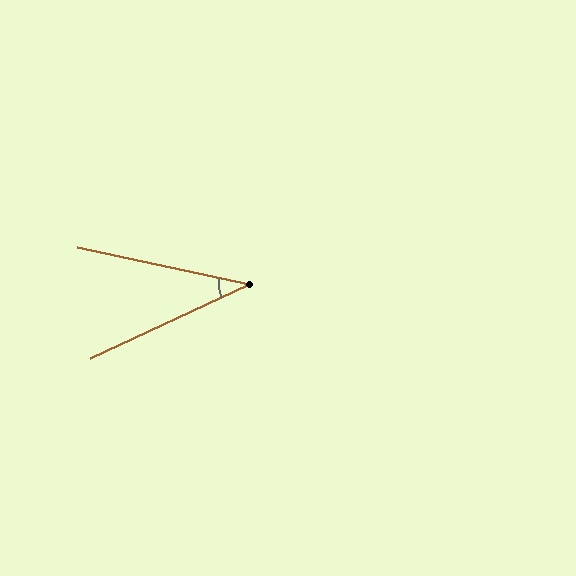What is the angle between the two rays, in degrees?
Approximately 37 degrees.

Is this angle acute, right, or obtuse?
It is acute.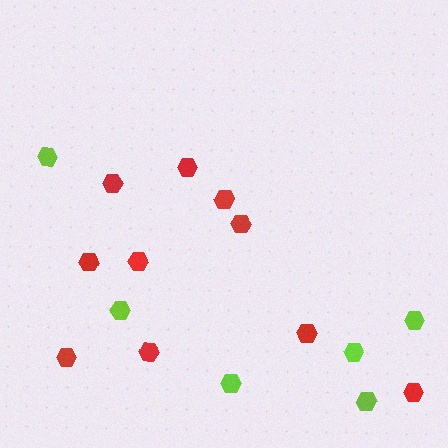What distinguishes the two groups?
There are 2 groups: one group of red hexagons (10) and one group of lime hexagons (6).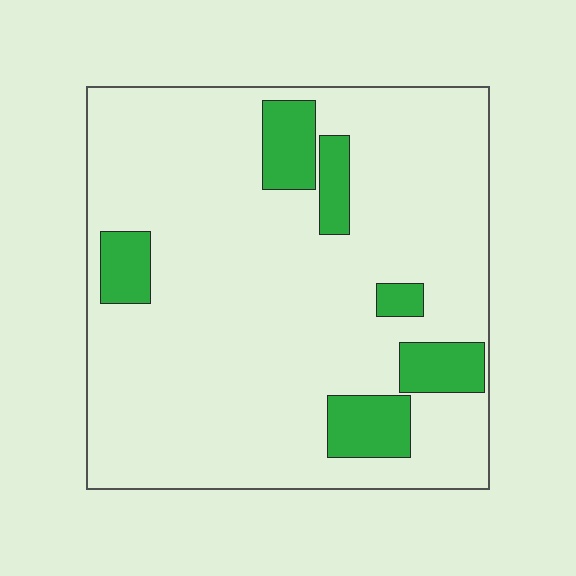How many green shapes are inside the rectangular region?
6.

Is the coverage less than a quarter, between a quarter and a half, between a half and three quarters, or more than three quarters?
Less than a quarter.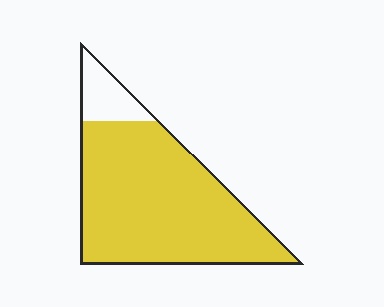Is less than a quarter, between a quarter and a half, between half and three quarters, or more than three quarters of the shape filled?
More than three quarters.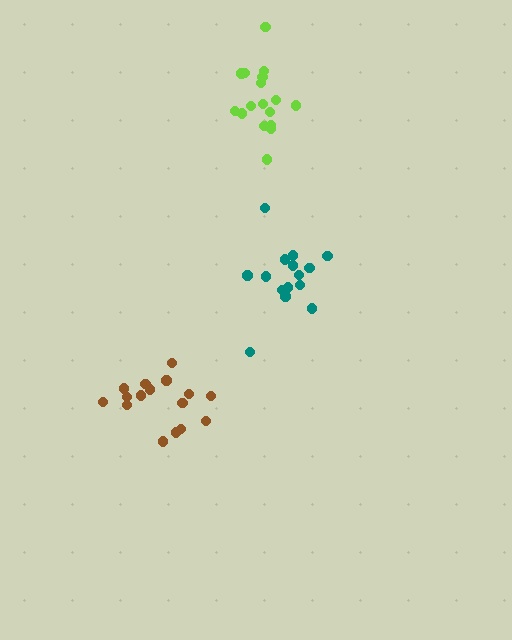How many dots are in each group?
Group 1: 16 dots, Group 2: 15 dots, Group 3: 17 dots (48 total).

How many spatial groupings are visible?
There are 3 spatial groupings.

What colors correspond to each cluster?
The clusters are colored: brown, teal, lime.